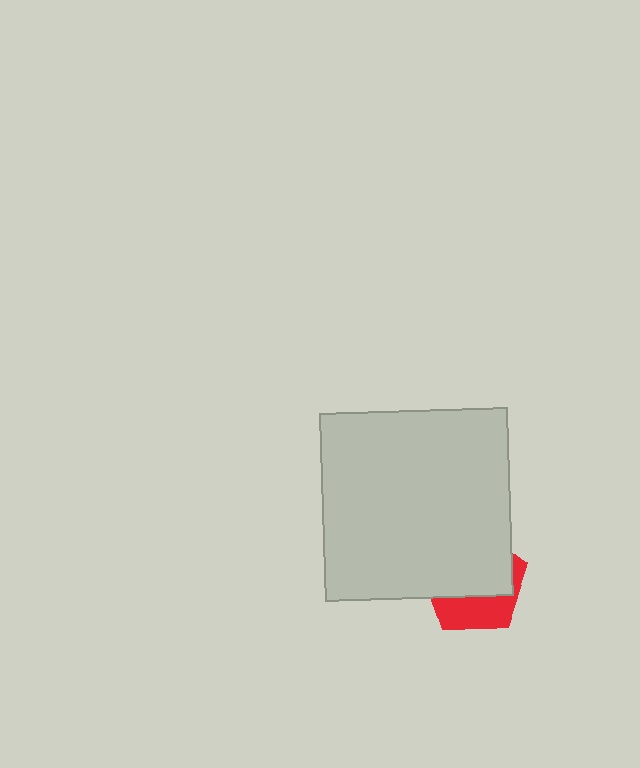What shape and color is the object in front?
The object in front is a light gray square.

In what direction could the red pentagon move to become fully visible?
The red pentagon could move down. That would shift it out from behind the light gray square entirely.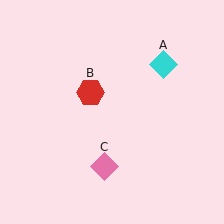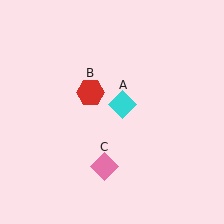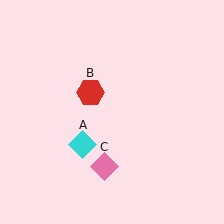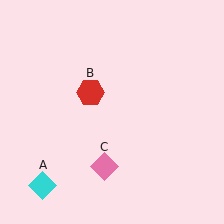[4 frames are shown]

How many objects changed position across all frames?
1 object changed position: cyan diamond (object A).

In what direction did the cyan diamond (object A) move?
The cyan diamond (object A) moved down and to the left.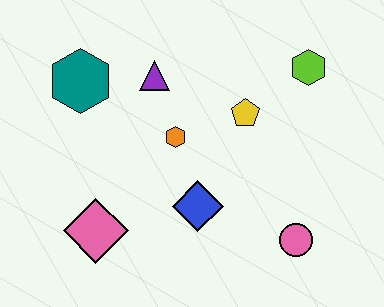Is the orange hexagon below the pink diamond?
No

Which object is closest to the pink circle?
The blue diamond is closest to the pink circle.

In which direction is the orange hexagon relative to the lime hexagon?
The orange hexagon is to the left of the lime hexagon.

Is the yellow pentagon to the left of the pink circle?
Yes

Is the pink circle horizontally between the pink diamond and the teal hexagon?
No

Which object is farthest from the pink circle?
The teal hexagon is farthest from the pink circle.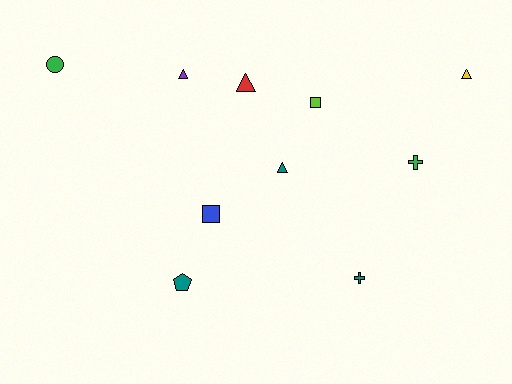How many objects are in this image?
There are 10 objects.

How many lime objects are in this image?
There is 1 lime object.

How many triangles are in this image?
There are 4 triangles.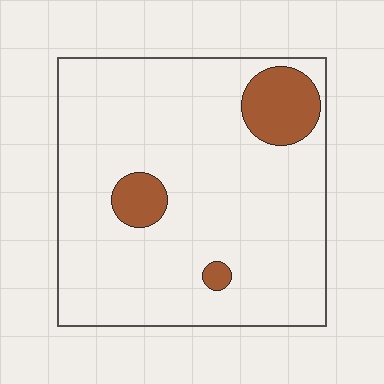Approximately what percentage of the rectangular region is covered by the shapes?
Approximately 10%.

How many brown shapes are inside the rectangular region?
3.